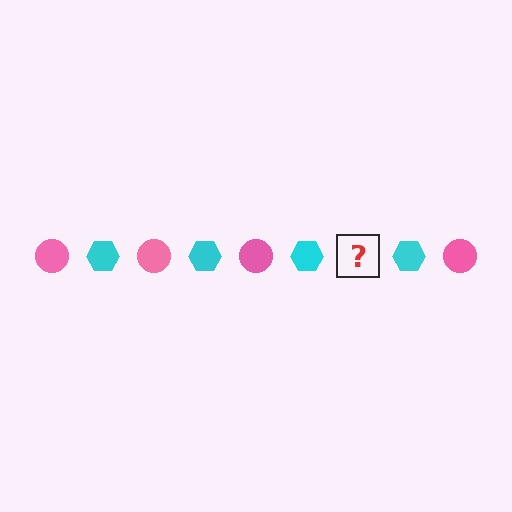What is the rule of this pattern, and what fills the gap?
The rule is that the pattern alternates between pink circle and cyan hexagon. The gap should be filled with a pink circle.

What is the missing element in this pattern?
The missing element is a pink circle.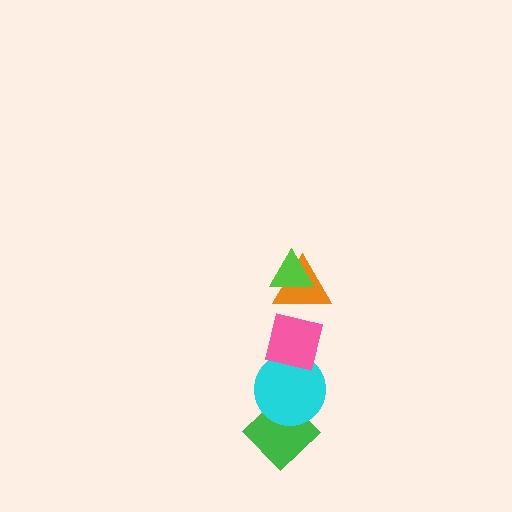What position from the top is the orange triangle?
The orange triangle is 2nd from the top.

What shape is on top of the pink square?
The orange triangle is on top of the pink square.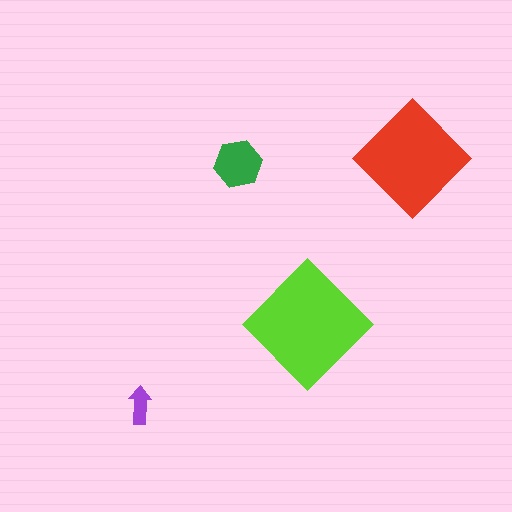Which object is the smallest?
The purple arrow.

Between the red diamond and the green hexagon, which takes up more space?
The red diamond.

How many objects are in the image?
There are 4 objects in the image.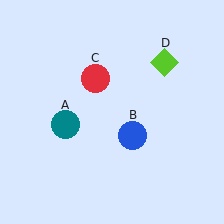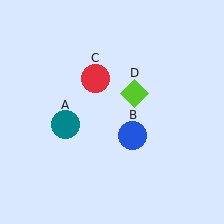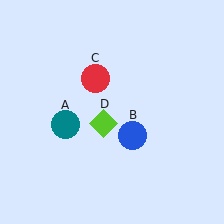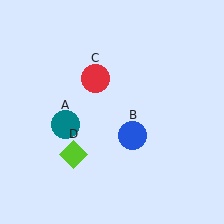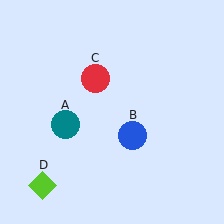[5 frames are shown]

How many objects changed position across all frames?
1 object changed position: lime diamond (object D).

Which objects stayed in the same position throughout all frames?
Teal circle (object A) and blue circle (object B) and red circle (object C) remained stationary.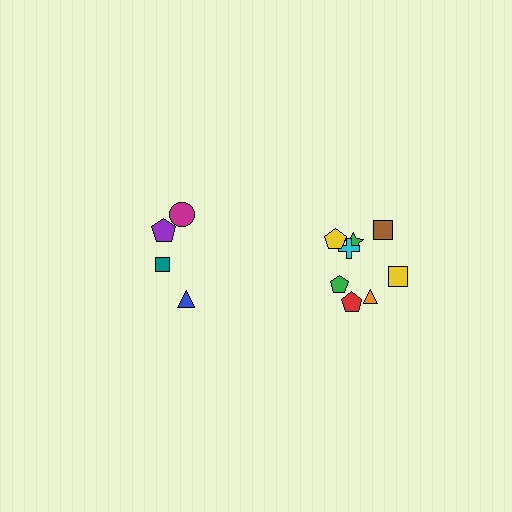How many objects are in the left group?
There are 4 objects.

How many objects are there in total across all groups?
There are 12 objects.